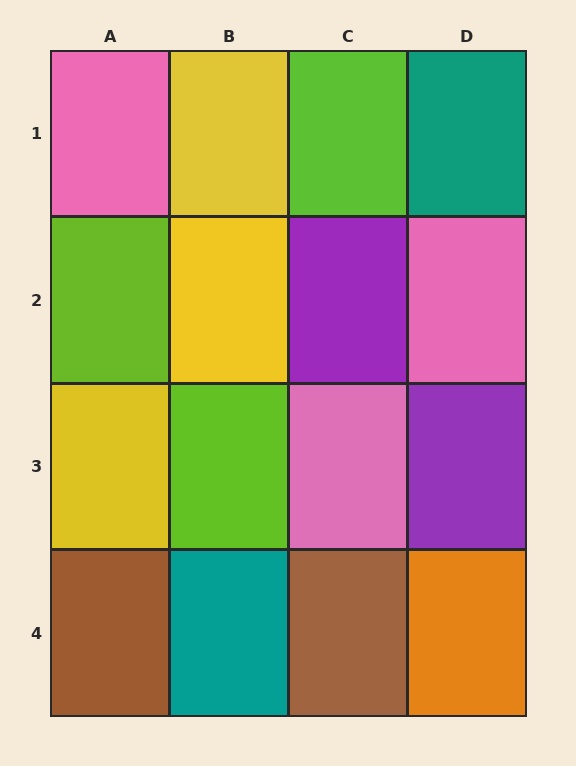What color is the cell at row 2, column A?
Lime.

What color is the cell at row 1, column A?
Pink.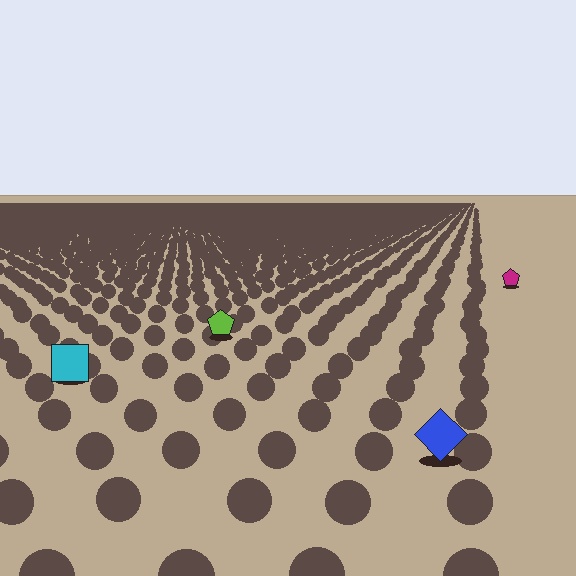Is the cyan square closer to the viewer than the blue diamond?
No. The blue diamond is closer — you can tell from the texture gradient: the ground texture is coarser near it.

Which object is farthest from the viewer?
The magenta pentagon is farthest from the viewer. It appears smaller and the ground texture around it is denser.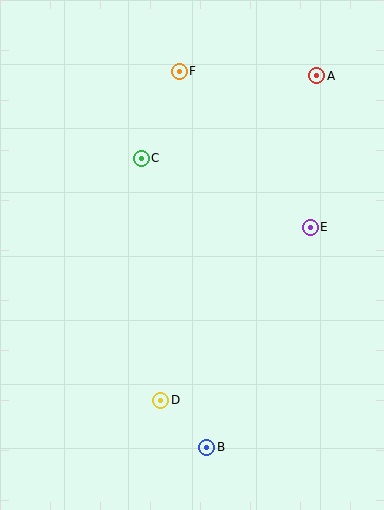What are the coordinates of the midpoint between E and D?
The midpoint between E and D is at (235, 314).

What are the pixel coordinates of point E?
Point E is at (310, 227).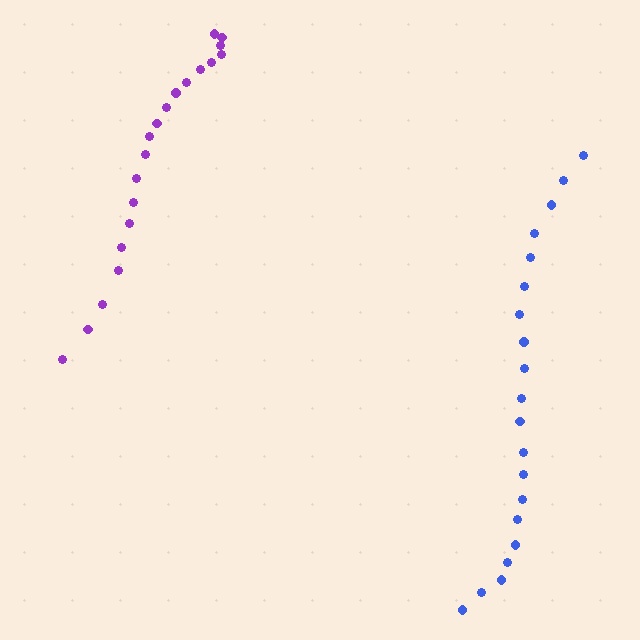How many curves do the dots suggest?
There are 2 distinct paths.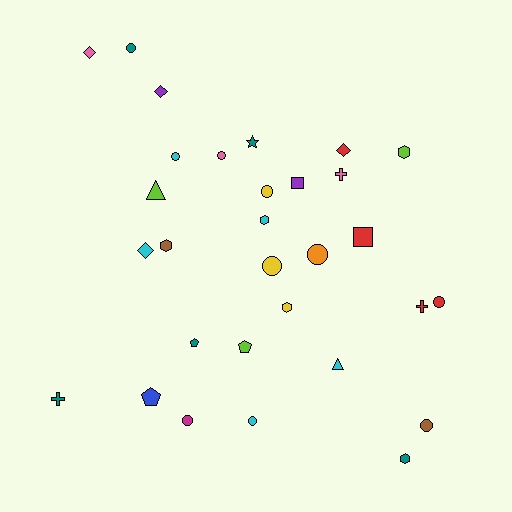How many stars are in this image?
There is 1 star.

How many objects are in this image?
There are 30 objects.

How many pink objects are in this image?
There are 3 pink objects.